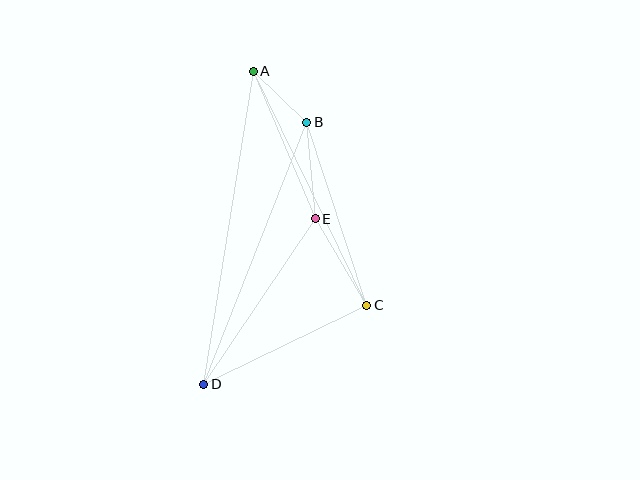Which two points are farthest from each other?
Points A and D are farthest from each other.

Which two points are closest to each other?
Points A and B are closest to each other.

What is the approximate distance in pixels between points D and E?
The distance between D and E is approximately 200 pixels.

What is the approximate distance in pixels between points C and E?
The distance between C and E is approximately 101 pixels.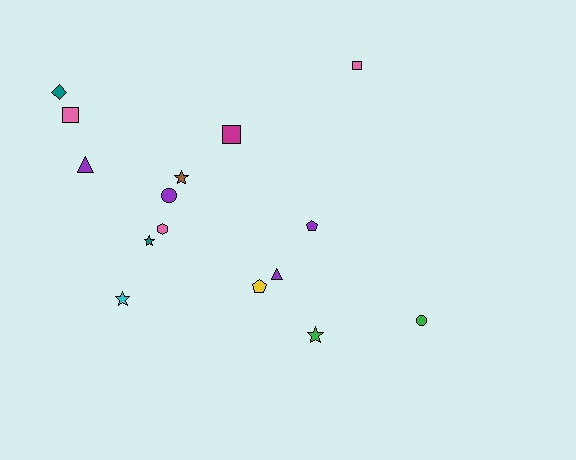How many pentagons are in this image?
There are 2 pentagons.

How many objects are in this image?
There are 15 objects.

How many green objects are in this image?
There are 2 green objects.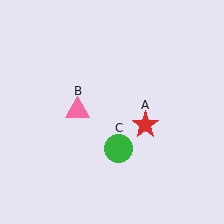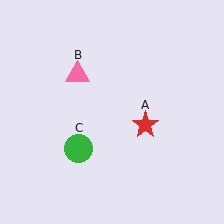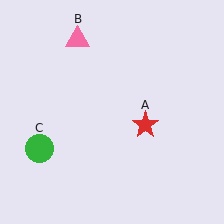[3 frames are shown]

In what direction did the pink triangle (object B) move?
The pink triangle (object B) moved up.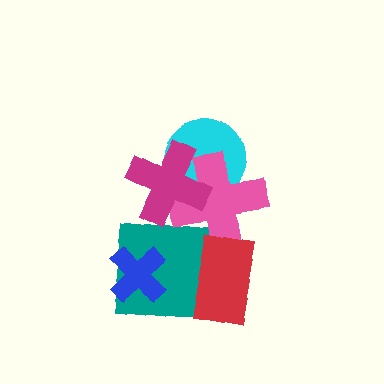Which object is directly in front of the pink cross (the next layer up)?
The red rectangle is directly in front of the pink cross.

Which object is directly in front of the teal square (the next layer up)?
The red rectangle is directly in front of the teal square.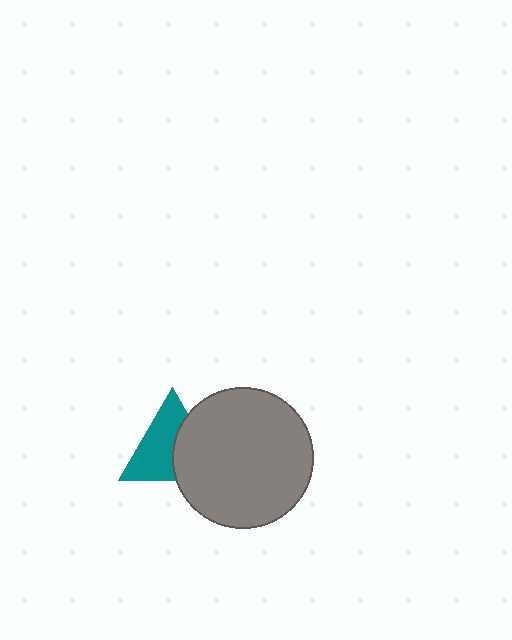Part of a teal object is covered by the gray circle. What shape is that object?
It is a triangle.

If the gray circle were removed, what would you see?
You would see the complete teal triangle.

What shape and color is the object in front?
The object in front is a gray circle.